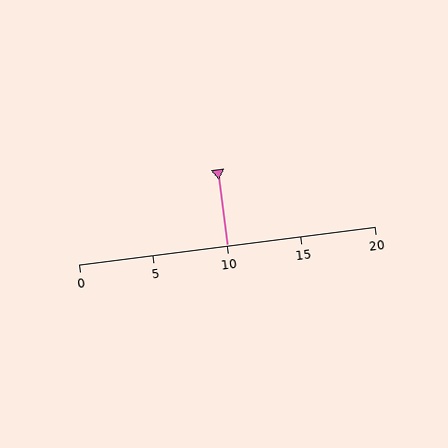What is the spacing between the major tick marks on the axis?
The major ticks are spaced 5 apart.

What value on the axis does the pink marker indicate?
The marker indicates approximately 10.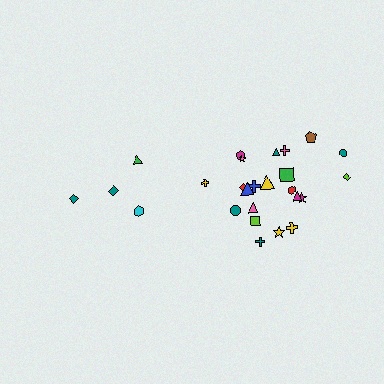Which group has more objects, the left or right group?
The right group.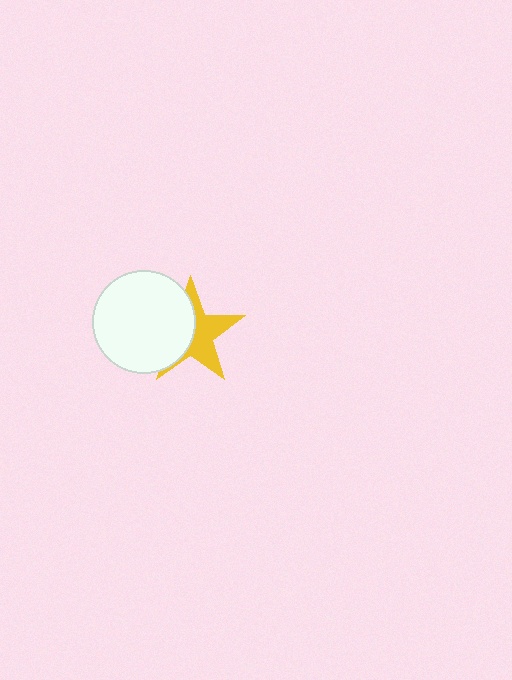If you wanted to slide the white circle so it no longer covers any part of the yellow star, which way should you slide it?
Slide it left — that is the most direct way to separate the two shapes.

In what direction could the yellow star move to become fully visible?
The yellow star could move right. That would shift it out from behind the white circle entirely.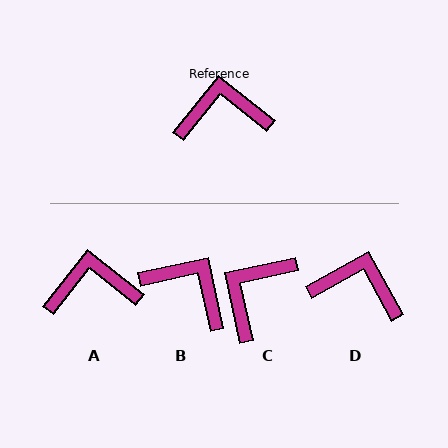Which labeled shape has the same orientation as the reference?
A.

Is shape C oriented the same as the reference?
No, it is off by about 51 degrees.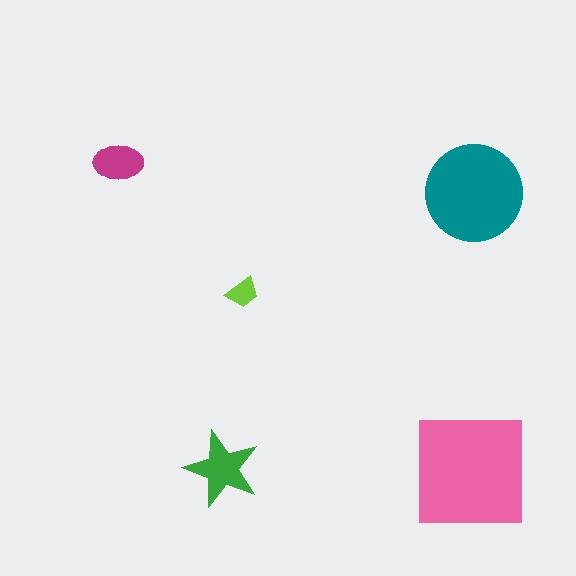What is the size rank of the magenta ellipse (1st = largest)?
4th.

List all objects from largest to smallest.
The pink square, the teal circle, the green star, the magenta ellipse, the lime trapezoid.